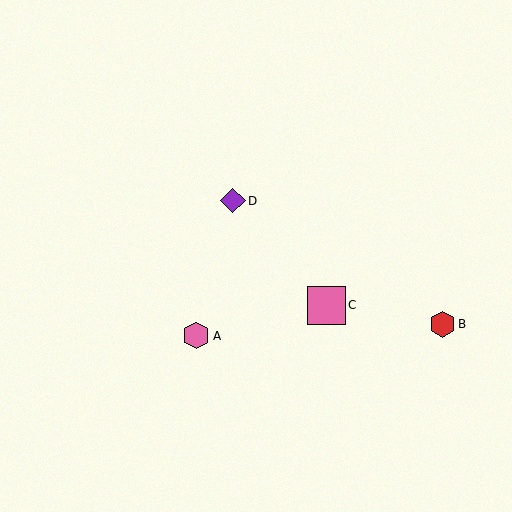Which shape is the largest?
The pink square (labeled C) is the largest.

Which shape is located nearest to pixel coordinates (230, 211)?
The purple diamond (labeled D) at (233, 201) is nearest to that location.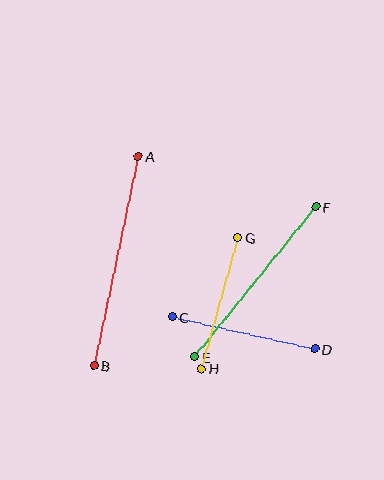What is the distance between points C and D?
The distance is approximately 146 pixels.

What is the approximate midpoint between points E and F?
The midpoint is at approximately (255, 282) pixels.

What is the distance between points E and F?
The distance is approximately 193 pixels.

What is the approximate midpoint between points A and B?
The midpoint is at approximately (116, 261) pixels.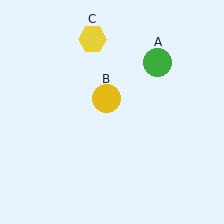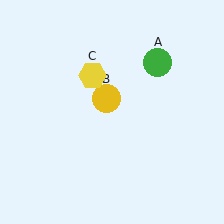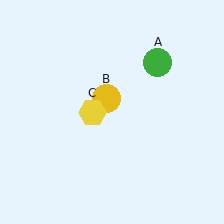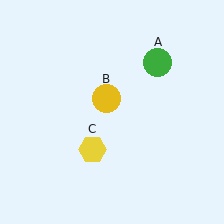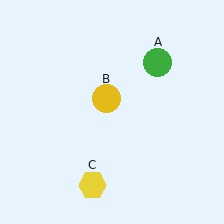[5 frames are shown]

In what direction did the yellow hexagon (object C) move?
The yellow hexagon (object C) moved down.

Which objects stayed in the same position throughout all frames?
Green circle (object A) and yellow circle (object B) remained stationary.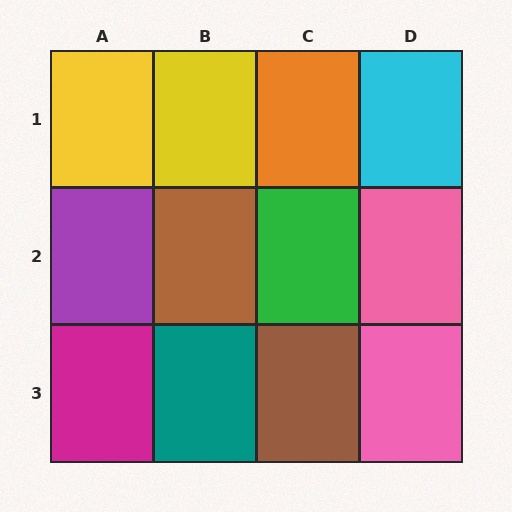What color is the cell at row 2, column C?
Green.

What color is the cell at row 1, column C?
Orange.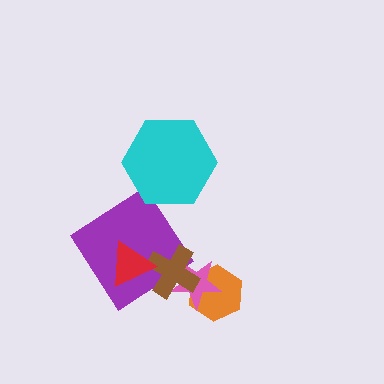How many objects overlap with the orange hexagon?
2 objects overlap with the orange hexagon.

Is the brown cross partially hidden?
Yes, it is partially covered by another shape.